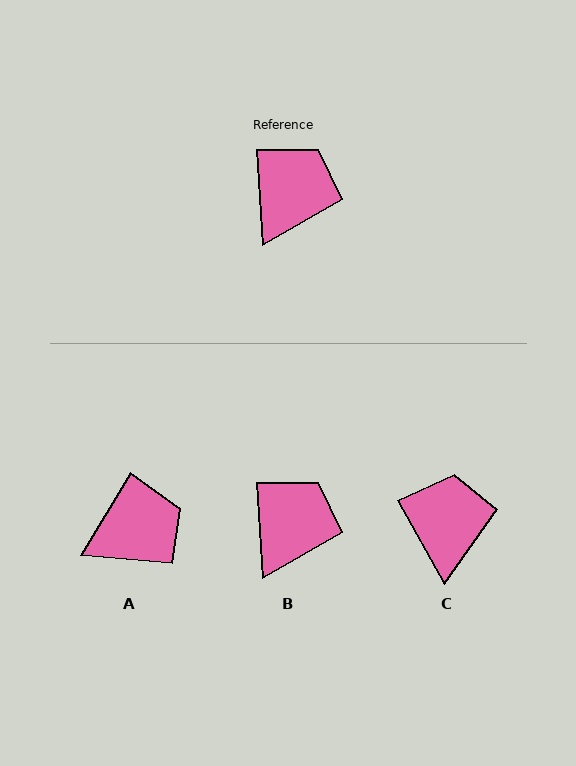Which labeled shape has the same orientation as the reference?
B.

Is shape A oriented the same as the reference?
No, it is off by about 35 degrees.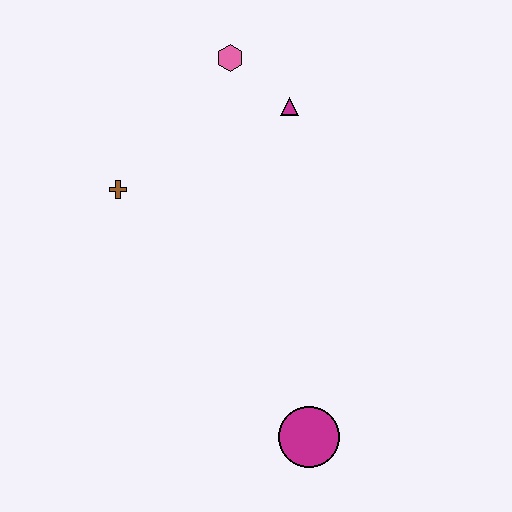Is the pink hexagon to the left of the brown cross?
No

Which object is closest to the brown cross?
The pink hexagon is closest to the brown cross.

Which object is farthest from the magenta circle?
The pink hexagon is farthest from the magenta circle.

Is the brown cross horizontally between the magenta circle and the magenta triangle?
No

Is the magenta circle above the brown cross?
No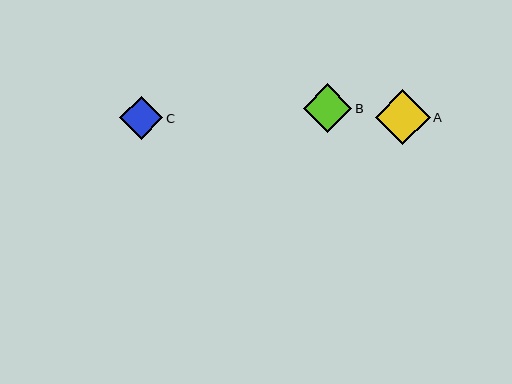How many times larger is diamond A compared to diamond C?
Diamond A is approximately 1.3 times the size of diamond C.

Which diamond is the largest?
Diamond A is the largest with a size of approximately 55 pixels.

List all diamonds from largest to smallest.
From largest to smallest: A, B, C.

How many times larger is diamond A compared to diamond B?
Diamond A is approximately 1.1 times the size of diamond B.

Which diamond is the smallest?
Diamond C is the smallest with a size of approximately 43 pixels.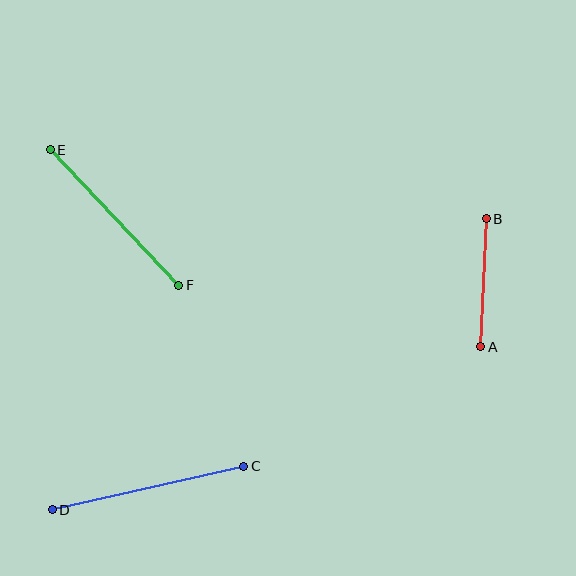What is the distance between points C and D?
The distance is approximately 197 pixels.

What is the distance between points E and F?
The distance is approximately 187 pixels.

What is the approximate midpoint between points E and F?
The midpoint is at approximately (115, 218) pixels.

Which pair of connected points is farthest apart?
Points C and D are farthest apart.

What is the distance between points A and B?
The distance is approximately 128 pixels.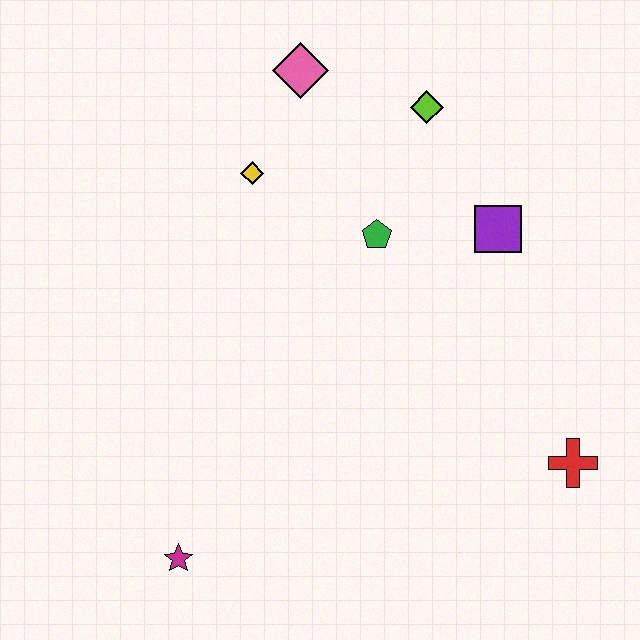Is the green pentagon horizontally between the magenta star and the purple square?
Yes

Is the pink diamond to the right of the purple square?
No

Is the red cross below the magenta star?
No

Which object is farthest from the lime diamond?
The magenta star is farthest from the lime diamond.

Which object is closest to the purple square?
The green pentagon is closest to the purple square.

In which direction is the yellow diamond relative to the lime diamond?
The yellow diamond is to the left of the lime diamond.